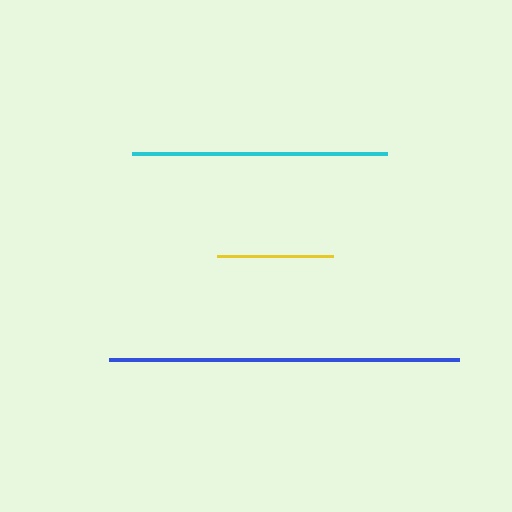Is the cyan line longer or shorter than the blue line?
The blue line is longer than the cyan line.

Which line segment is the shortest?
The yellow line is the shortest at approximately 116 pixels.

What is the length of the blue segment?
The blue segment is approximately 350 pixels long.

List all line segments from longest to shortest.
From longest to shortest: blue, cyan, yellow.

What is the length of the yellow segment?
The yellow segment is approximately 116 pixels long.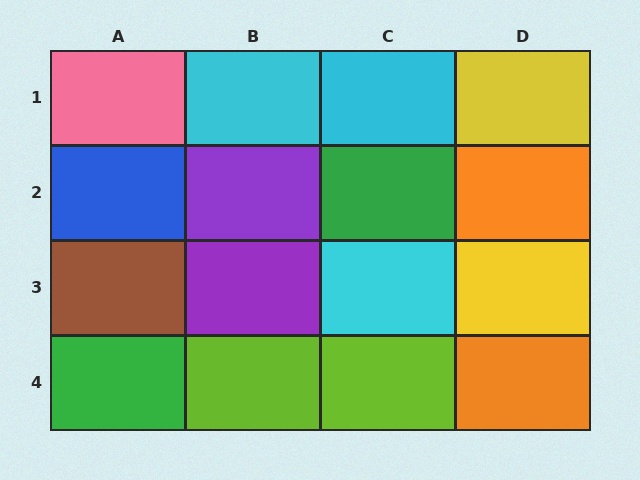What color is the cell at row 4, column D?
Orange.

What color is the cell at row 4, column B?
Lime.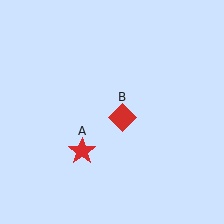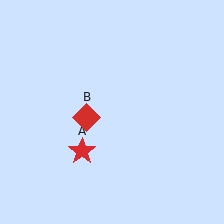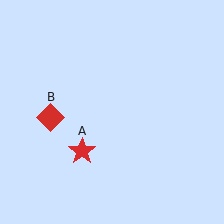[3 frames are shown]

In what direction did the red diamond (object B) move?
The red diamond (object B) moved left.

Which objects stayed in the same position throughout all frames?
Red star (object A) remained stationary.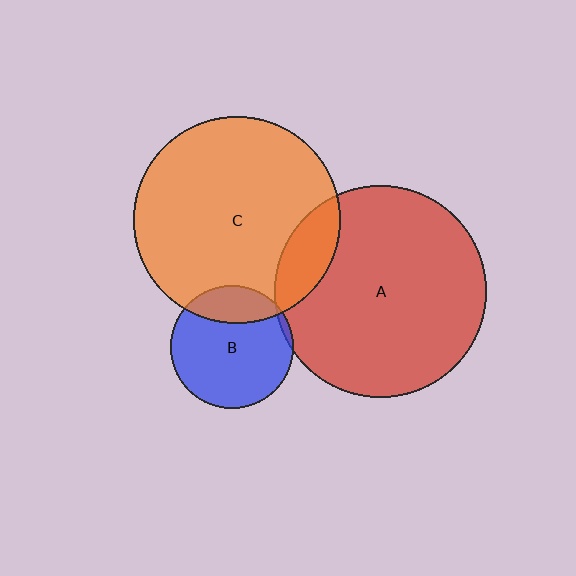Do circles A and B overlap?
Yes.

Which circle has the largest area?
Circle A (red).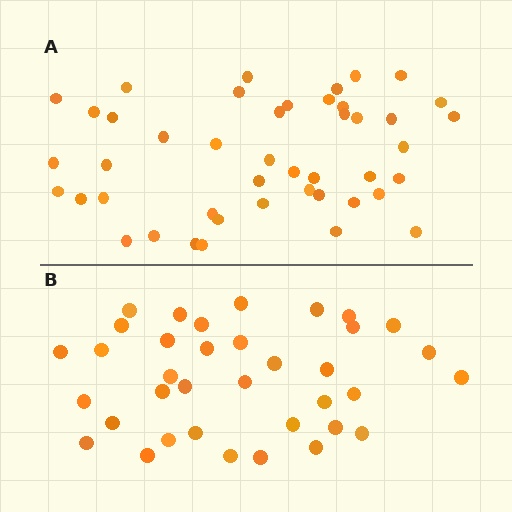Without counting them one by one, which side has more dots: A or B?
Region A (the top region) has more dots.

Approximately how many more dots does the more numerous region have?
Region A has roughly 8 or so more dots than region B.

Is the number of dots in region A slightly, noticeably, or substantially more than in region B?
Region A has noticeably more, but not dramatically so. The ratio is roughly 1.2 to 1.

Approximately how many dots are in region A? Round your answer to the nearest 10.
About 40 dots. (The exact count is 45, which rounds to 40.)